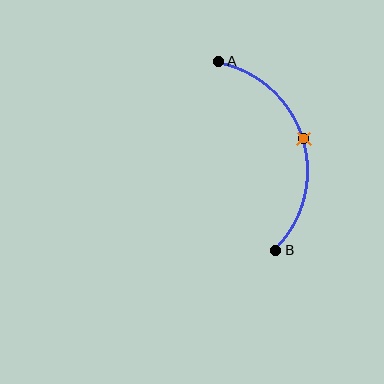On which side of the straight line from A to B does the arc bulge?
The arc bulges to the right of the straight line connecting A and B.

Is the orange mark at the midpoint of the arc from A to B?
Yes. The orange mark lies on the arc at equal arc-length from both A and B — it is the arc midpoint.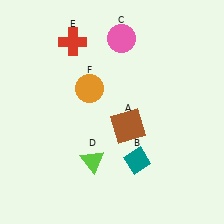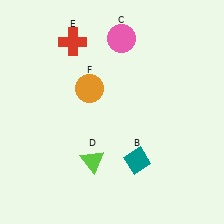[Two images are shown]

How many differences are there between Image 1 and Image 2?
There is 1 difference between the two images.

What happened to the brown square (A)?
The brown square (A) was removed in Image 2. It was in the bottom-right area of Image 1.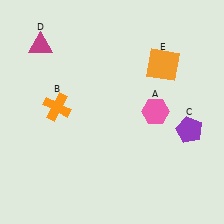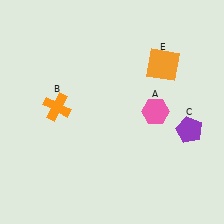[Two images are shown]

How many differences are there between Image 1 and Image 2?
There is 1 difference between the two images.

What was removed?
The magenta triangle (D) was removed in Image 2.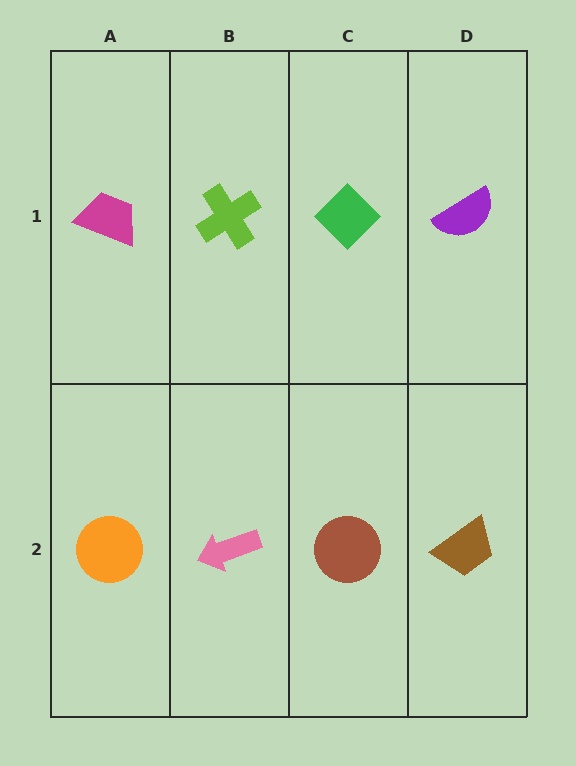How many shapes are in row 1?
4 shapes.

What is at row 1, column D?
A purple semicircle.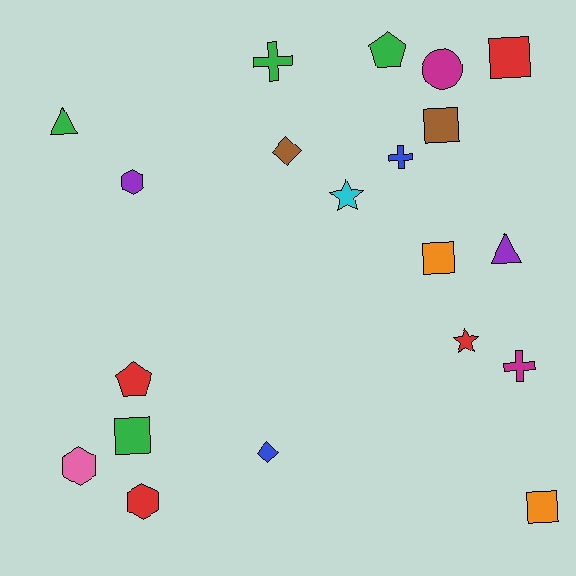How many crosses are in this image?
There are 3 crosses.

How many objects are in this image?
There are 20 objects.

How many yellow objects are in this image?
There are no yellow objects.